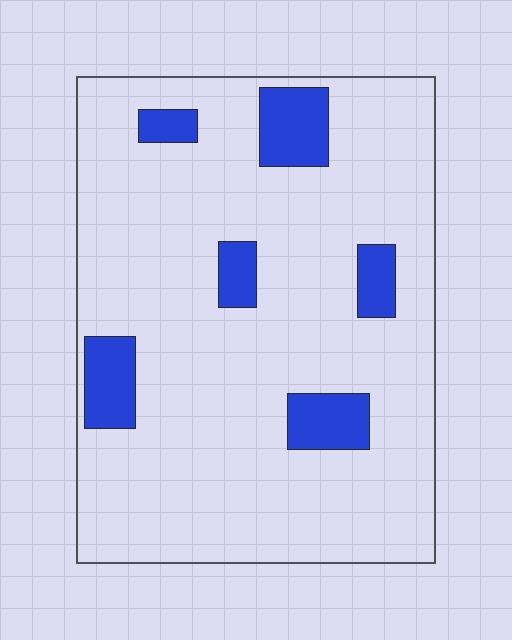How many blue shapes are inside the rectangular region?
6.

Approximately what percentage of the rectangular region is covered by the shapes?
Approximately 15%.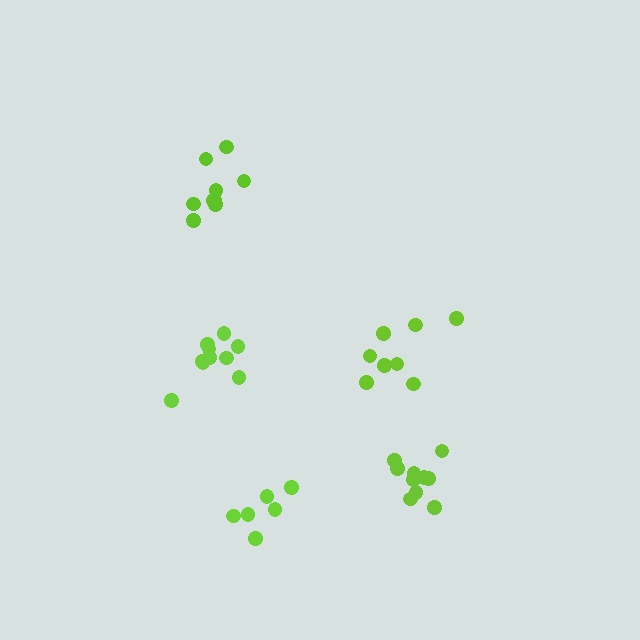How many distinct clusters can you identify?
There are 5 distinct clusters.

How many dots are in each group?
Group 1: 8 dots, Group 2: 9 dots, Group 3: 10 dots, Group 4: 6 dots, Group 5: 10 dots (43 total).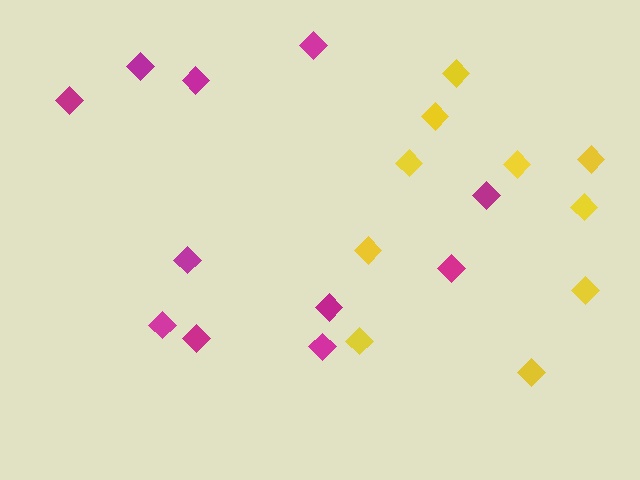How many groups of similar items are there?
There are 2 groups: one group of magenta diamonds (11) and one group of yellow diamonds (10).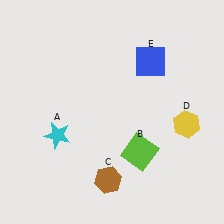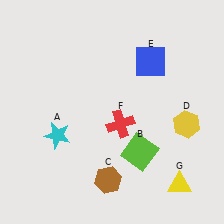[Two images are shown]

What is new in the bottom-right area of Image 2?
A yellow triangle (G) was added in the bottom-right area of Image 2.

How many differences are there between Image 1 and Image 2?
There are 2 differences between the two images.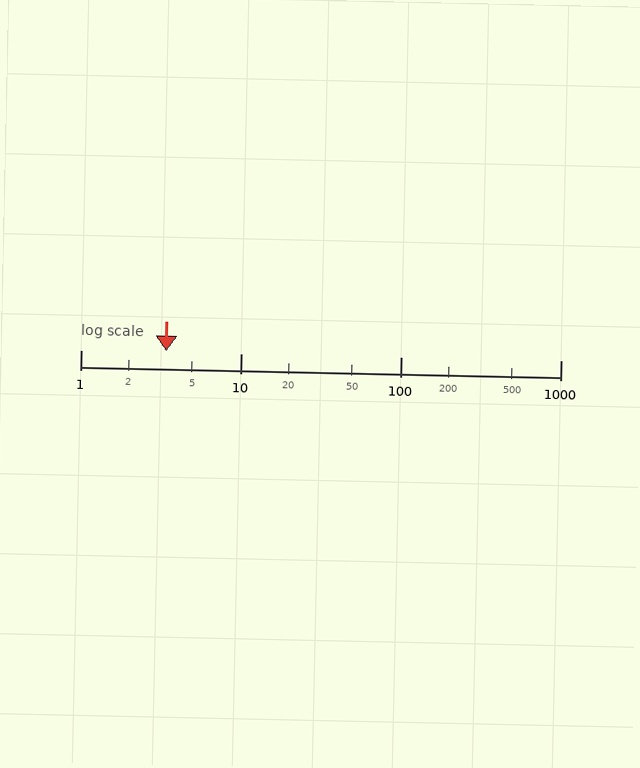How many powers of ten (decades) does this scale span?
The scale spans 3 decades, from 1 to 1000.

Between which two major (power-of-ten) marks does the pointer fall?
The pointer is between 1 and 10.